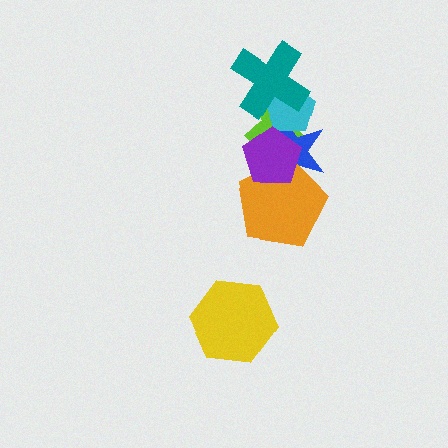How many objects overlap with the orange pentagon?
2 objects overlap with the orange pentagon.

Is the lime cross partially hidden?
Yes, it is partially covered by another shape.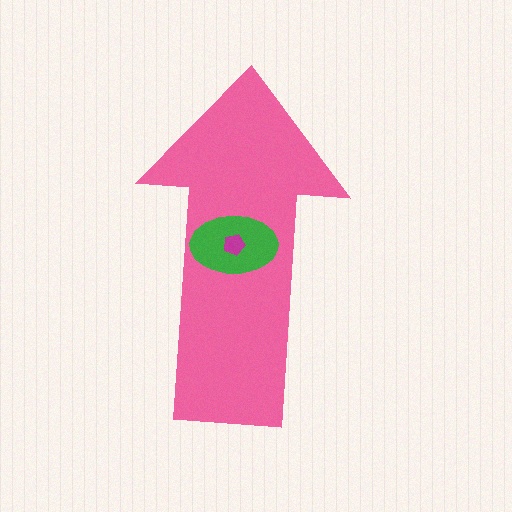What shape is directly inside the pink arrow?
The green ellipse.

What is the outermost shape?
The pink arrow.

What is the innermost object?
The magenta pentagon.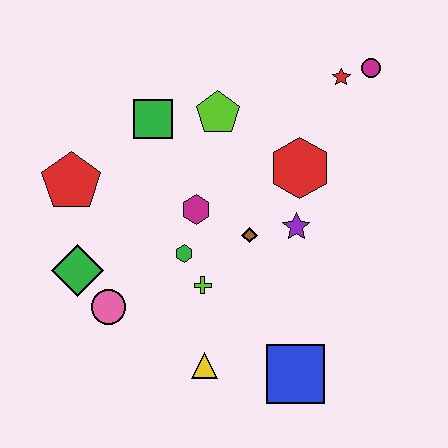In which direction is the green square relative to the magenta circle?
The green square is to the left of the magenta circle.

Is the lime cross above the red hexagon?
No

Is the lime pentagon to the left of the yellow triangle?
No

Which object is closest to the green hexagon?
The lime cross is closest to the green hexagon.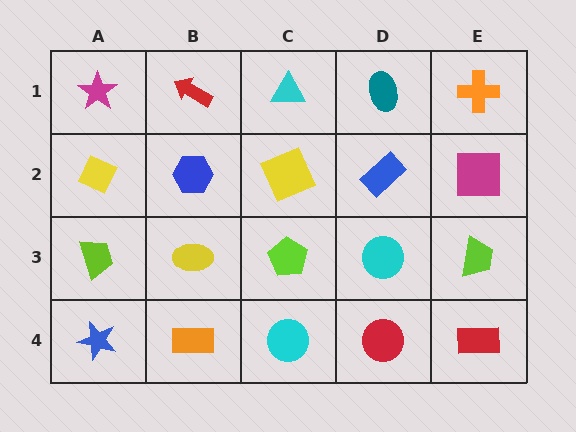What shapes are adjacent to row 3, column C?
A yellow square (row 2, column C), a cyan circle (row 4, column C), a yellow ellipse (row 3, column B), a cyan circle (row 3, column D).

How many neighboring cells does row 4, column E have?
2.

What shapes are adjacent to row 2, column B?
A red arrow (row 1, column B), a yellow ellipse (row 3, column B), a yellow diamond (row 2, column A), a yellow square (row 2, column C).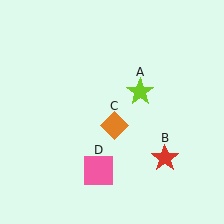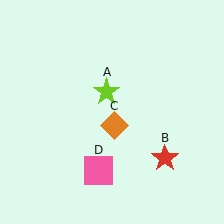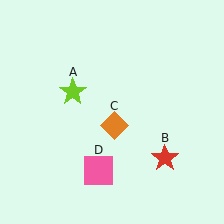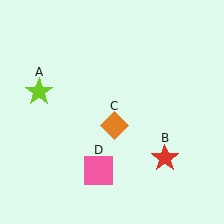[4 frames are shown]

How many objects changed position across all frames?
1 object changed position: lime star (object A).